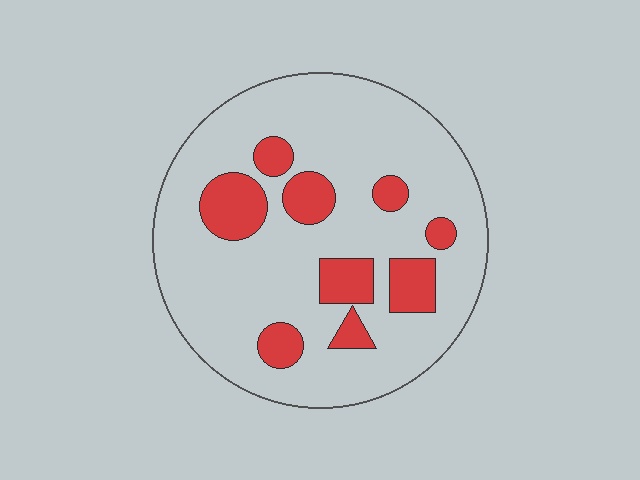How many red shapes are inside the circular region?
9.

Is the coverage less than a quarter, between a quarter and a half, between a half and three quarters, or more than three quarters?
Less than a quarter.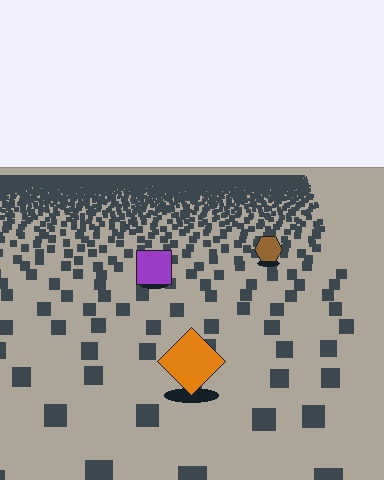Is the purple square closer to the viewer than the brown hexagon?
Yes. The purple square is closer — you can tell from the texture gradient: the ground texture is coarser near it.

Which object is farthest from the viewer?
The brown hexagon is farthest from the viewer. It appears smaller and the ground texture around it is denser.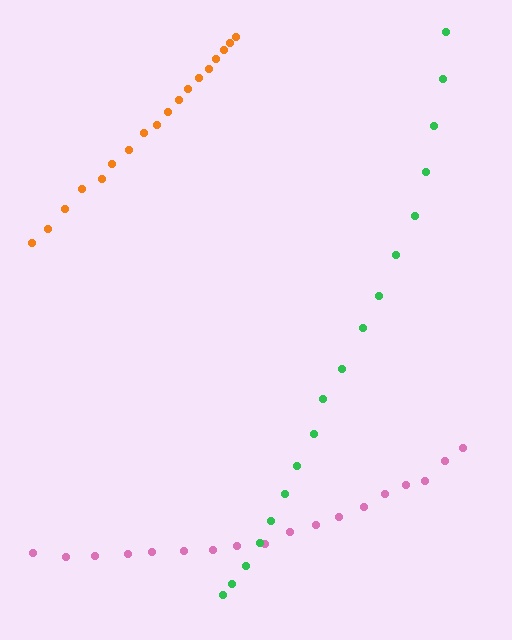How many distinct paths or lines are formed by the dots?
There are 3 distinct paths.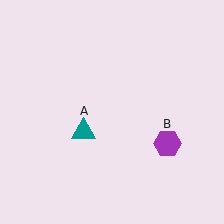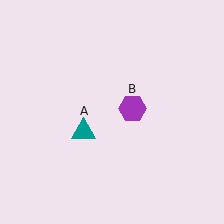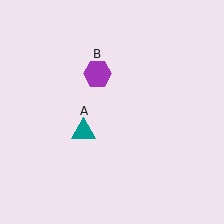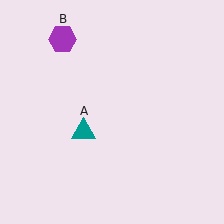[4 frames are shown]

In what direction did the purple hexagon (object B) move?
The purple hexagon (object B) moved up and to the left.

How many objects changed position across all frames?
1 object changed position: purple hexagon (object B).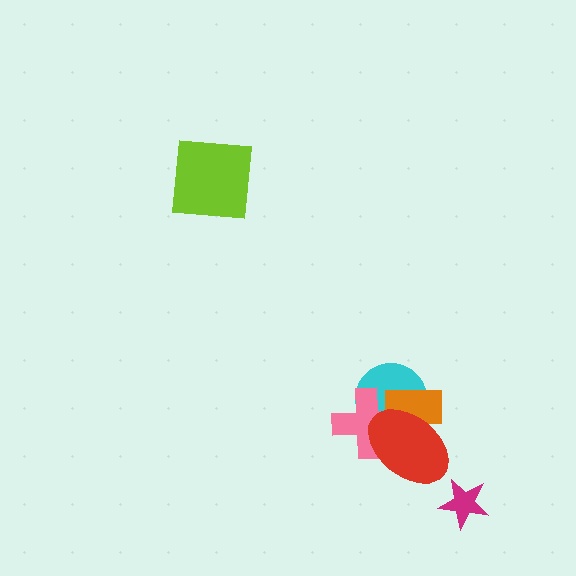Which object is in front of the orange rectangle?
The red ellipse is in front of the orange rectangle.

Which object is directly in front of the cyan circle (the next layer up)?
The pink cross is directly in front of the cyan circle.